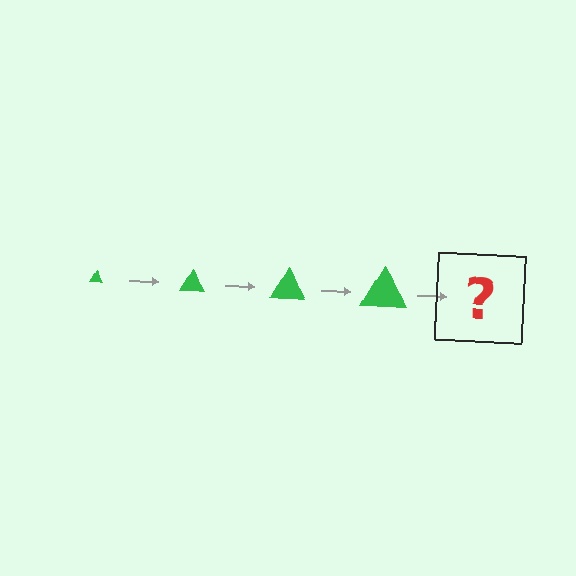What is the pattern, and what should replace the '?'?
The pattern is that the triangle gets progressively larger each step. The '?' should be a green triangle, larger than the previous one.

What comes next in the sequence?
The next element should be a green triangle, larger than the previous one.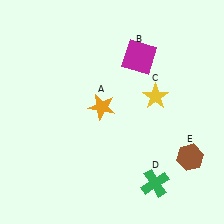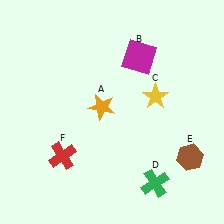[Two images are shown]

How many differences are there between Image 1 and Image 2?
There is 1 difference between the two images.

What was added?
A red cross (F) was added in Image 2.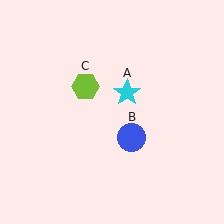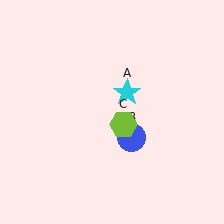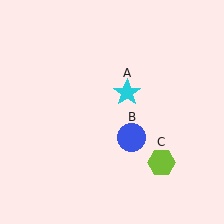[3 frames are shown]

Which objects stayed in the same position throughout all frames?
Cyan star (object A) and blue circle (object B) remained stationary.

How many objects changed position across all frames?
1 object changed position: lime hexagon (object C).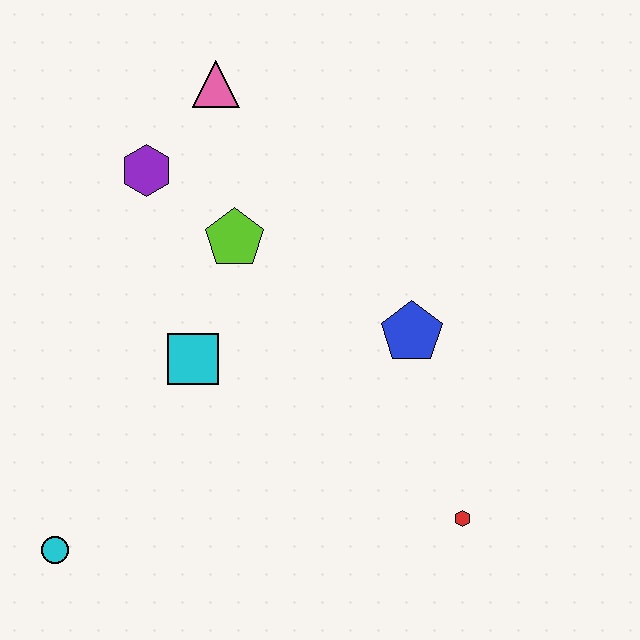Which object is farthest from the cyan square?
The red hexagon is farthest from the cyan square.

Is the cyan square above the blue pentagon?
No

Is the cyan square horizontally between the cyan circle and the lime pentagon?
Yes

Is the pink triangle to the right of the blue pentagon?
No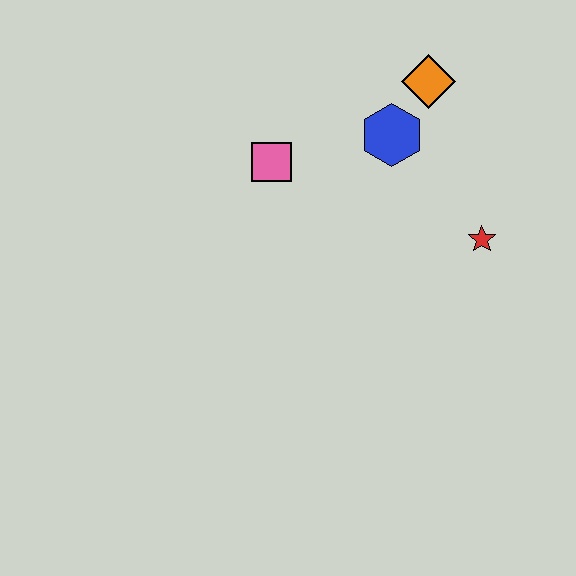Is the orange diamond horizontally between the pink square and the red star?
Yes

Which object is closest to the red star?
The blue hexagon is closest to the red star.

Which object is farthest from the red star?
The pink square is farthest from the red star.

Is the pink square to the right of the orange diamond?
No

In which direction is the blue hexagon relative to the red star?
The blue hexagon is above the red star.